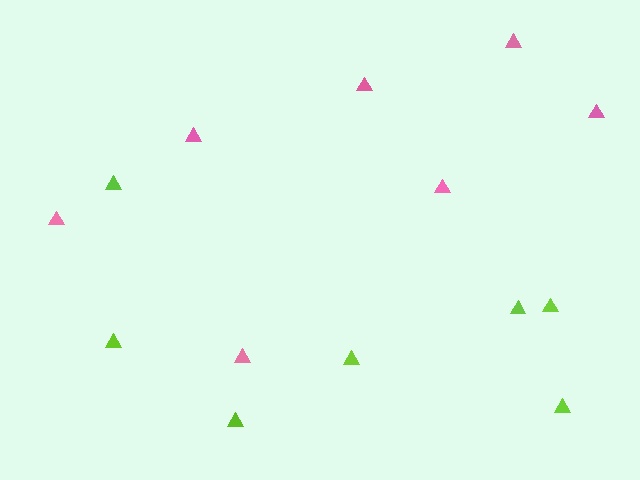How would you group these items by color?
There are 2 groups: one group of pink triangles (7) and one group of lime triangles (7).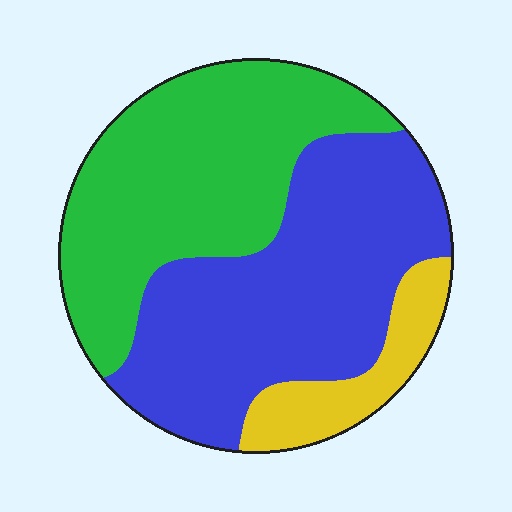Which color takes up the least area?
Yellow, at roughly 10%.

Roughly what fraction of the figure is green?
Green covers roughly 40% of the figure.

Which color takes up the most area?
Blue, at roughly 45%.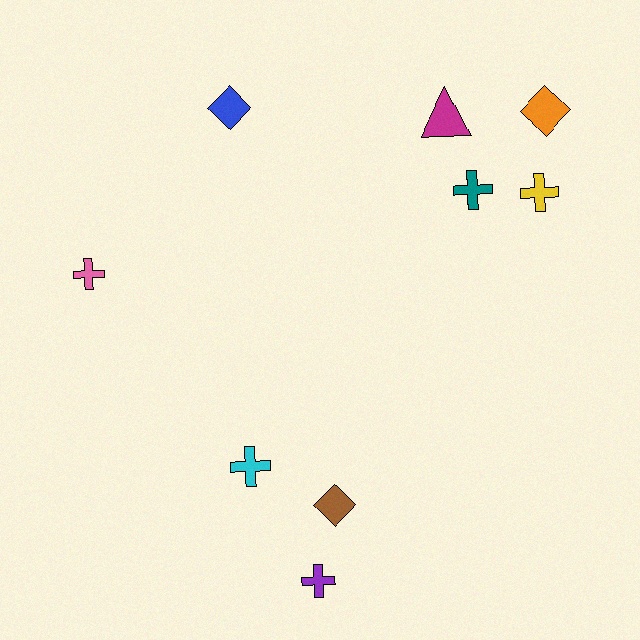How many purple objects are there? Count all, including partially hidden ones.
There is 1 purple object.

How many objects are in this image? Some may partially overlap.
There are 9 objects.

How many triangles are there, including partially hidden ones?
There is 1 triangle.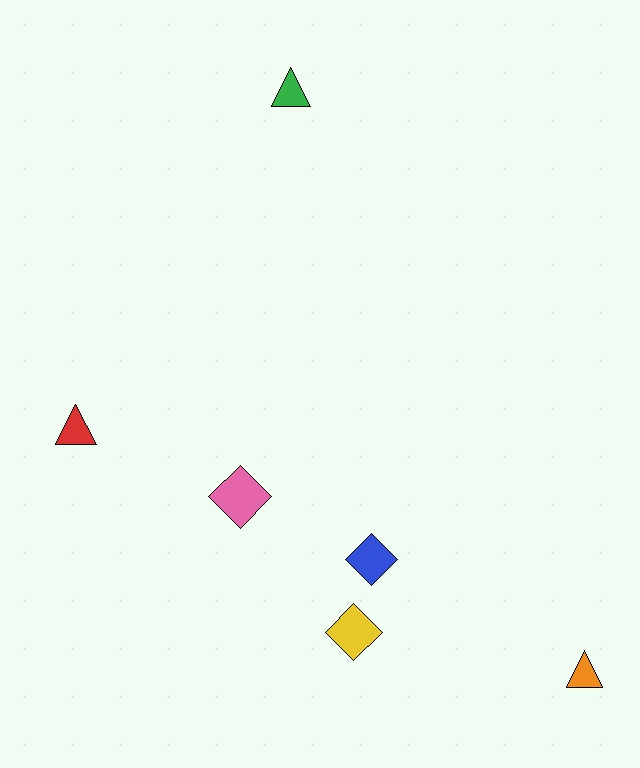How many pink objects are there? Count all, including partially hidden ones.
There is 1 pink object.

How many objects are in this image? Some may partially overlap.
There are 6 objects.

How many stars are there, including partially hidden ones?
There are no stars.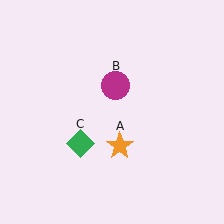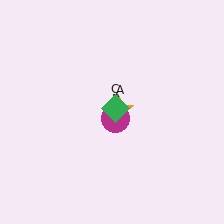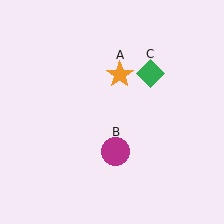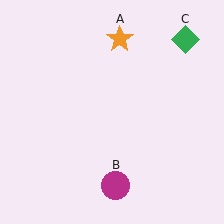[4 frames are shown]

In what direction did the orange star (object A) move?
The orange star (object A) moved up.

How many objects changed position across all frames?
3 objects changed position: orange star (object A), magenta circle (object B), green diamond (object C).